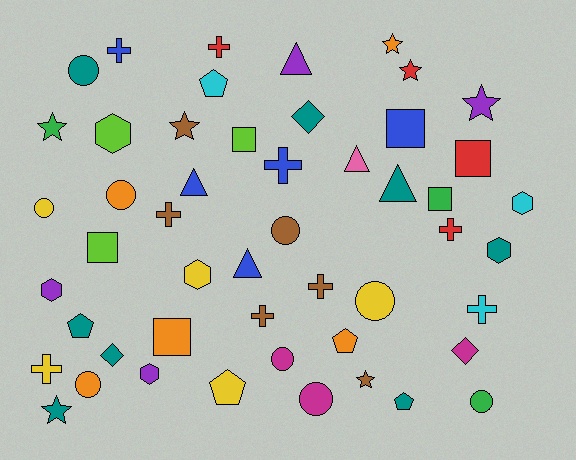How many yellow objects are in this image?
There are 5 yellow objects.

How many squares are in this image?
There are 6 squares.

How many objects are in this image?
There are 50 objects.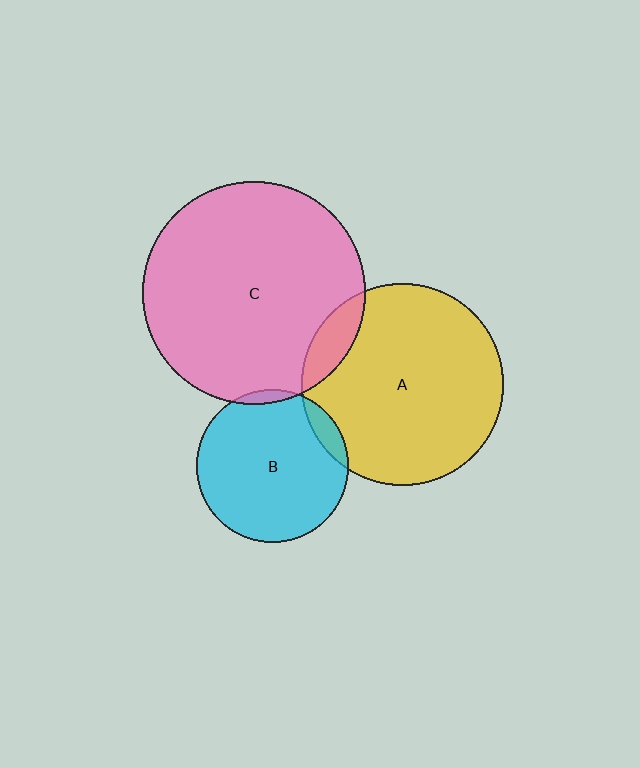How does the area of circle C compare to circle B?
Approximately 2.1 times.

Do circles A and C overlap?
Yes.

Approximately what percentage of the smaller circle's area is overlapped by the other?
Approximately 10%.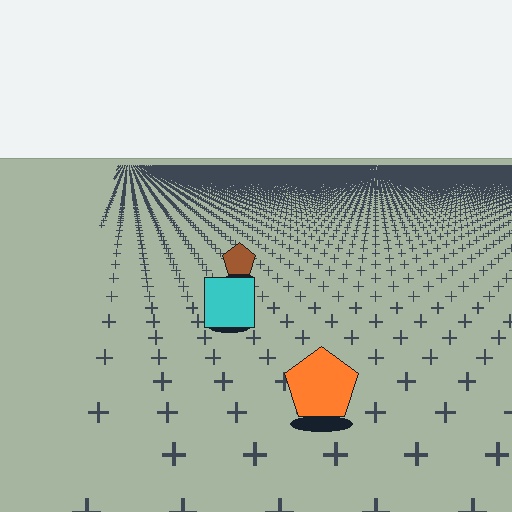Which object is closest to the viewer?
The orange pentagon is closest. The texture marks near it are larger and more spread out.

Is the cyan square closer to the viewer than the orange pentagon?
No. The orange pentagon is closer — you can tell from the texture gradient: the ground texture is coarser near it.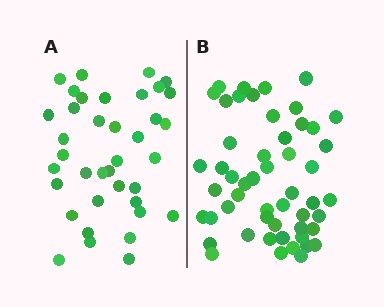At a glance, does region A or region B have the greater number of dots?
Region B (the right region) has more dots.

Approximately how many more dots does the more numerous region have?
Region B has approximately 15 more dots than region A.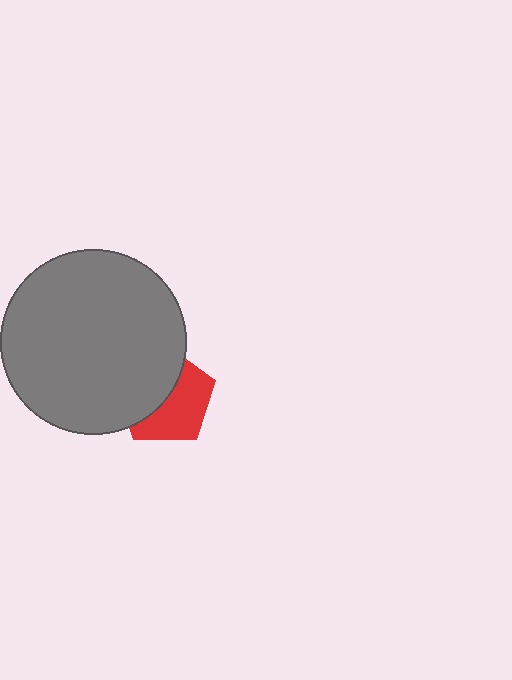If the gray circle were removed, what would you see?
You would see the complete red pentagon.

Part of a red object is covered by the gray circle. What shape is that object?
It is a pentagon.